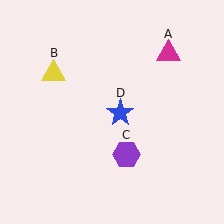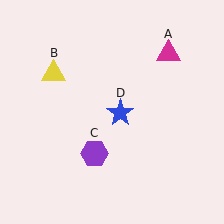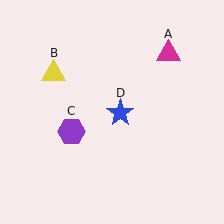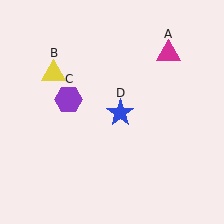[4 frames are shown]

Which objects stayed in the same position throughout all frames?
Magenta triangle (object A) and yellow triangle (object B) and blue star (object D) remained stationary.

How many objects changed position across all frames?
1 object changed position: purple hexagon (object C).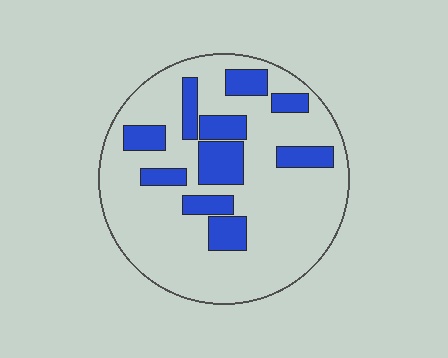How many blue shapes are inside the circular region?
10.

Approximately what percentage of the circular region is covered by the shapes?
Approximately 25%.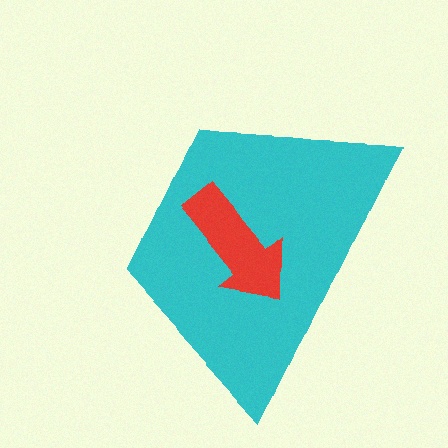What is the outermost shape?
The cyan trapezoid.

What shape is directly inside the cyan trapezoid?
The red arrow.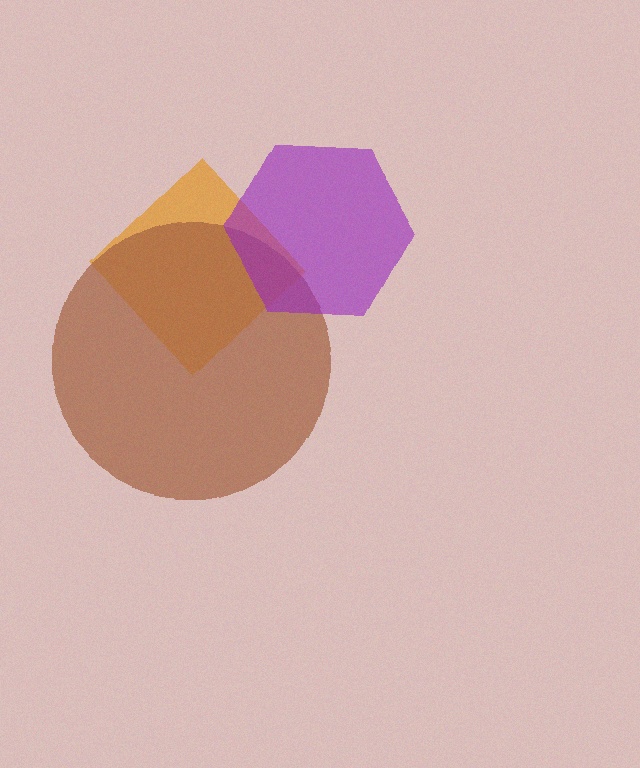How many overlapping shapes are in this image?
There are 3 overlapping shapes in the image.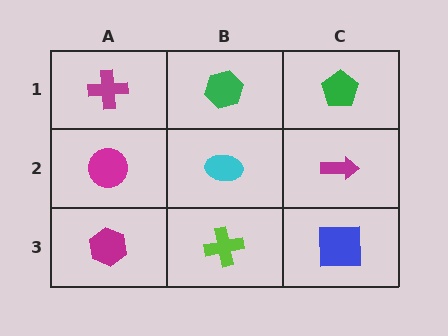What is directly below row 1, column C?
A magenta arrow.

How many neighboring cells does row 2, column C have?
3.